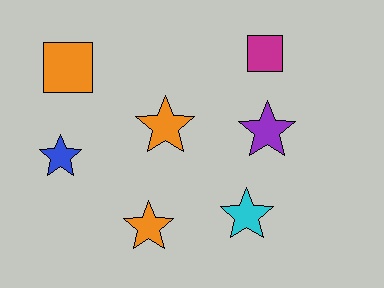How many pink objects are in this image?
There are no pink objects.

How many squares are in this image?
There are 2 squares.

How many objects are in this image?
There are 7 objects.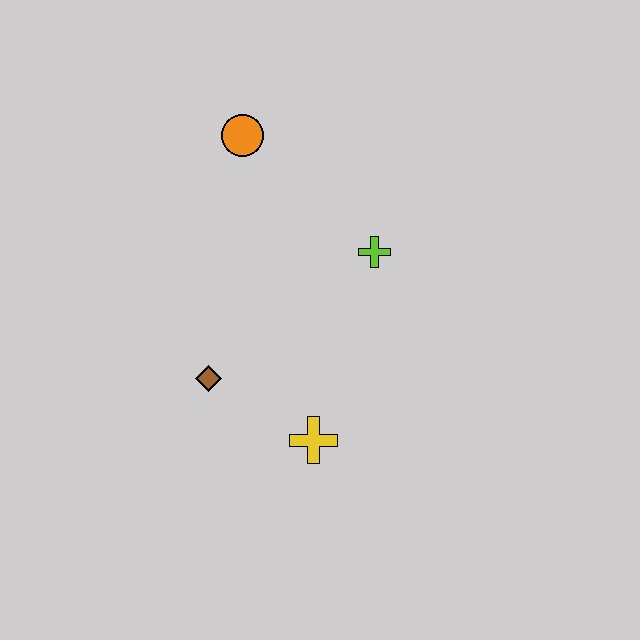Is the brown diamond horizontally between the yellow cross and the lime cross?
No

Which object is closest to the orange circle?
The lime cross is closest to the orange circle.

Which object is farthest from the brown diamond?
The orange circle is farthest from the brown diamond.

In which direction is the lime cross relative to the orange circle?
The lime cross is to the right of the orange circle.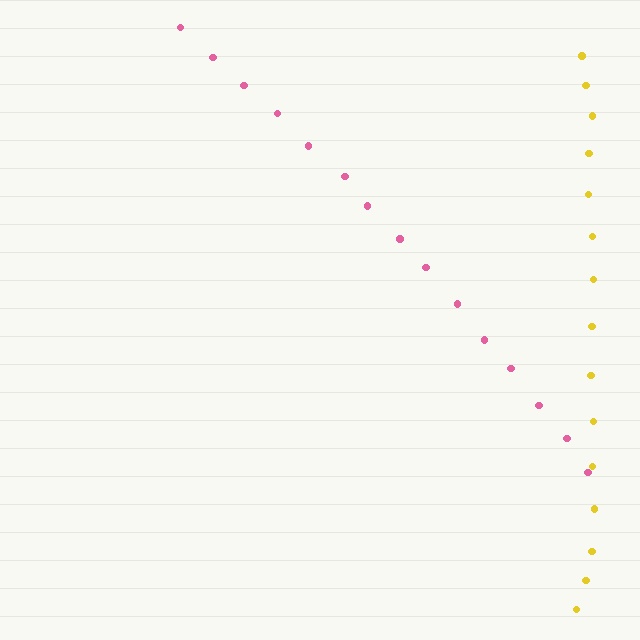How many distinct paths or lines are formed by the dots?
There are 2 distinct paths.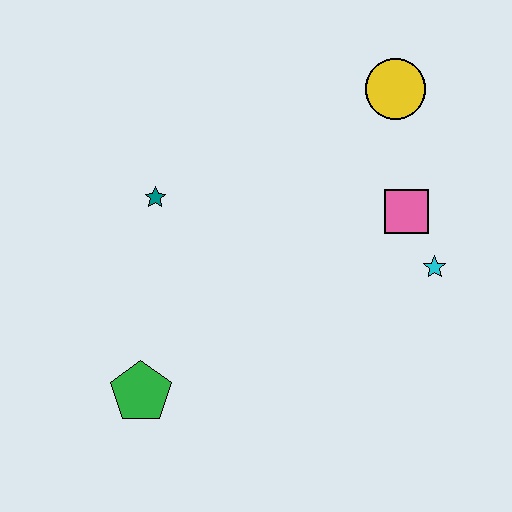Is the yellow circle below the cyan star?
No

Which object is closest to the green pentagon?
The teal star is closest to the green pentagon.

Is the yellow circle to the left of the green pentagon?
No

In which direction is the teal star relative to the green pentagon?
The teal star is above the green pentagon.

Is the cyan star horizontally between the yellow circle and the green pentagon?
No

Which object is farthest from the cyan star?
The green pentagon is farthest from the cyan star.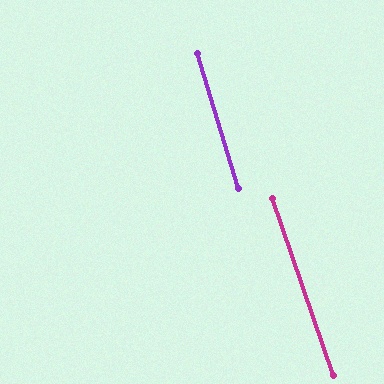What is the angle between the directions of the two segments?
Approximately 2 degrees.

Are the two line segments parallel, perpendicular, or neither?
Parallel — their directions differ by only 2.0°.